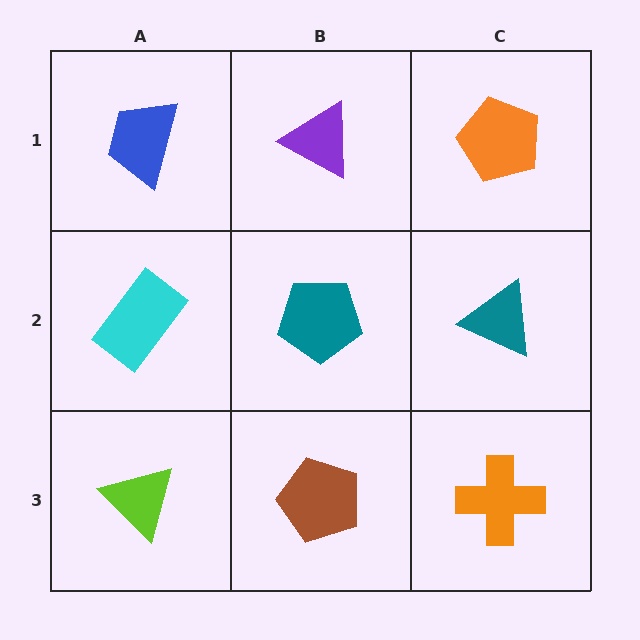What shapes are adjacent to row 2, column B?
A purple triangle (row 1, column B), a brown pentagon (row 3, column B), a cyan rectangle (row 2, column A), a teal triangle (row 2, column C).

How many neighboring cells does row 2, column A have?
3.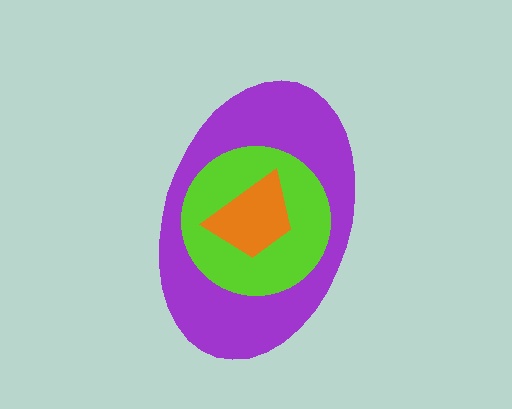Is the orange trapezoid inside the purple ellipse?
Yes.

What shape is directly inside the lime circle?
The orange trapezoid.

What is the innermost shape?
The orange trapezoid.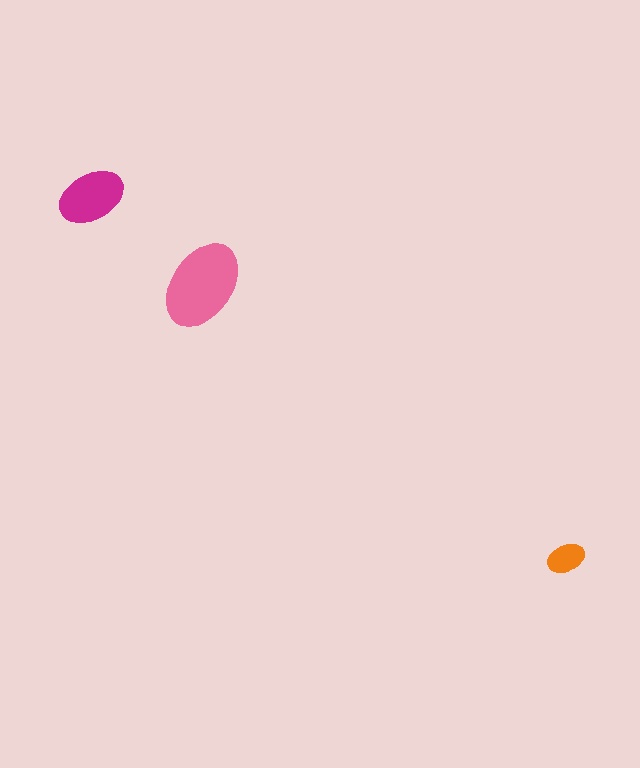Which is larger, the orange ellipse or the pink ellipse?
The pink one.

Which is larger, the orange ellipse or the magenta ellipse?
The magenta one.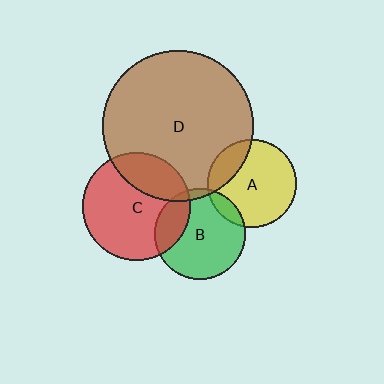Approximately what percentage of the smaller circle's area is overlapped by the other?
Approximately 20%.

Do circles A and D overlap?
Yes.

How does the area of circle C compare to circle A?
Approximately 1.5 times.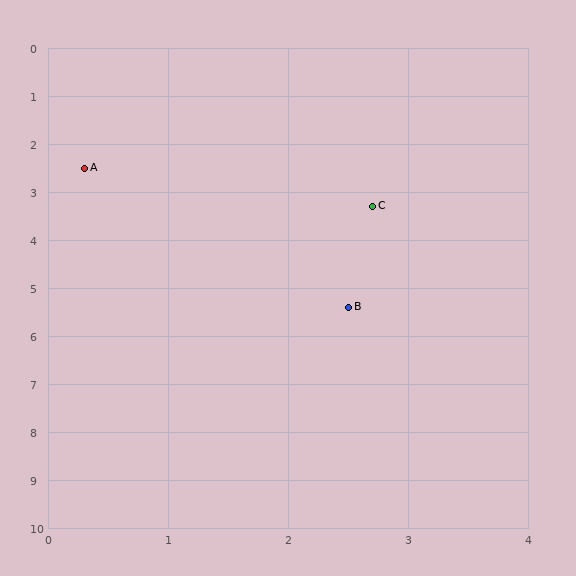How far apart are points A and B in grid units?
Points A and B are about 3.6 grid units apart.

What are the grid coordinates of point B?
Point B is at approximately (2.5, 5.4).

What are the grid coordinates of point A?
Point A is at approximately (0.3, 2.5).